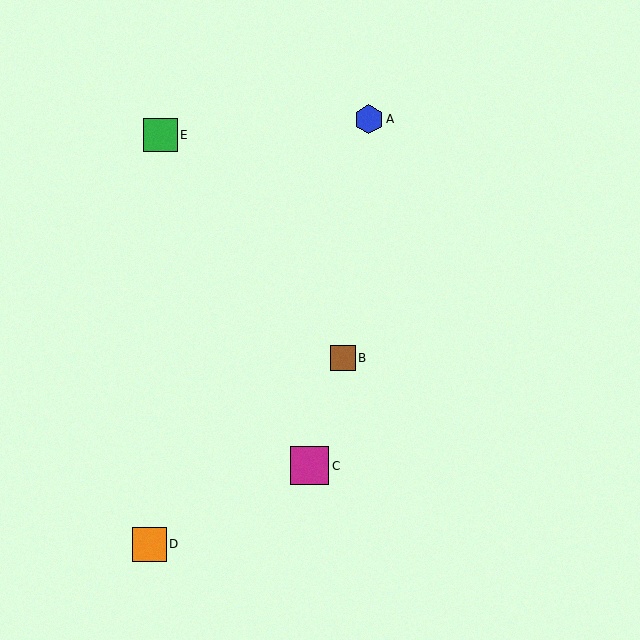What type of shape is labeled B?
Shape B is a brown square.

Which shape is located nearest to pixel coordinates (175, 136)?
The green square (labeled E) at (160, 135) is nearest to that location.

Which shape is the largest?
The magenta square (labeled C) is the largest.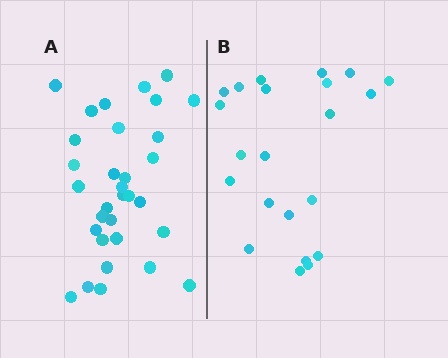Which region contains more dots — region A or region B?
Region A (the left region) has more dots.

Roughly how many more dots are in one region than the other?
Region A has roughly 10 or so more dots than region B.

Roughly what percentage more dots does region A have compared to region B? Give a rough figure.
About 45% more.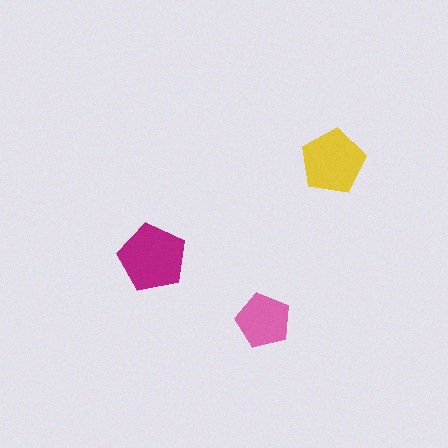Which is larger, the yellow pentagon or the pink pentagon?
The yellow one.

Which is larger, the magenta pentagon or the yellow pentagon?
The magenta one.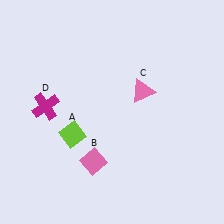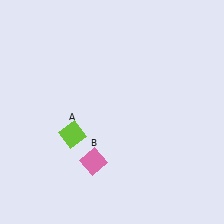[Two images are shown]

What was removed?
The magenta cross (D), the pink triangle (C) were removed in Image 2.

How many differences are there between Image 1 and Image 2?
There are 2 differences between the two images.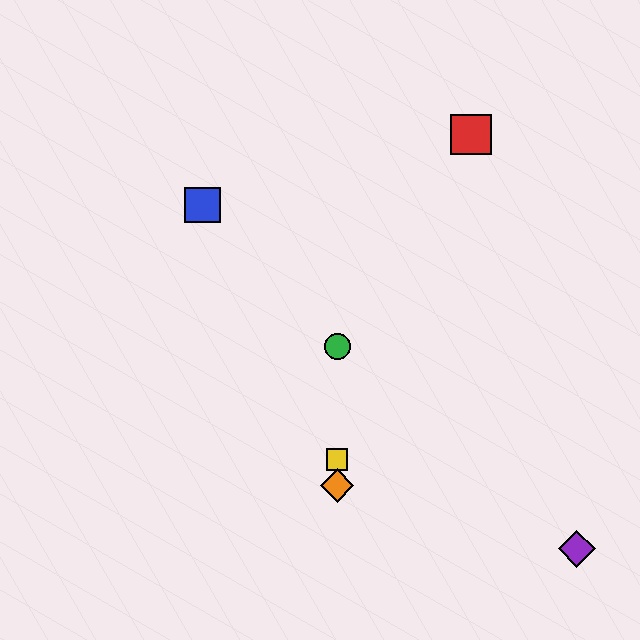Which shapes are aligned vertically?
The green circle, the yellow square, the orange diamond are aligned vertically.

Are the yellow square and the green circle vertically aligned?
Yes, both are at x≈337.